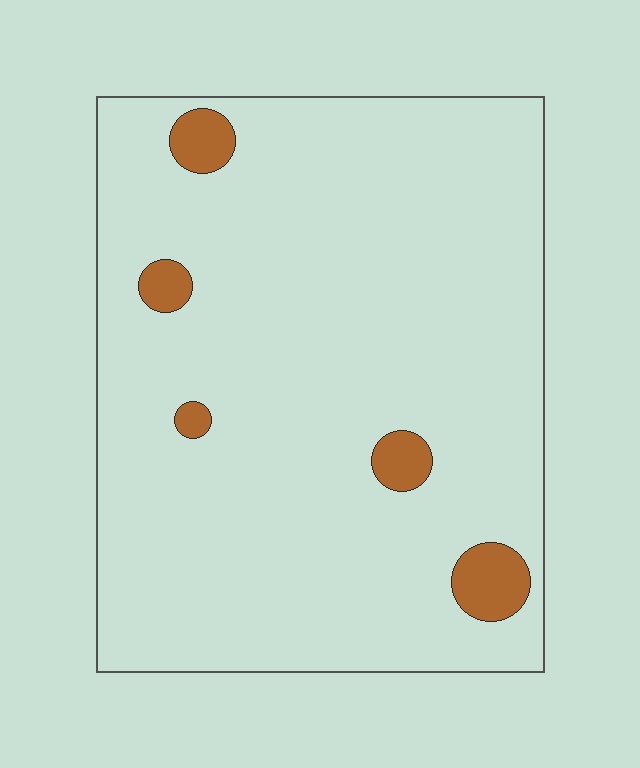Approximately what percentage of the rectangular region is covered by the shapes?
Approximately 5%.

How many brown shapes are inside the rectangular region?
5.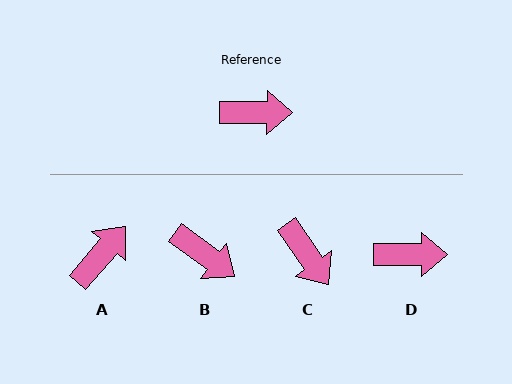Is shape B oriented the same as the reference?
No, it is off by about 35 degrees.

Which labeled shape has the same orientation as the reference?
D.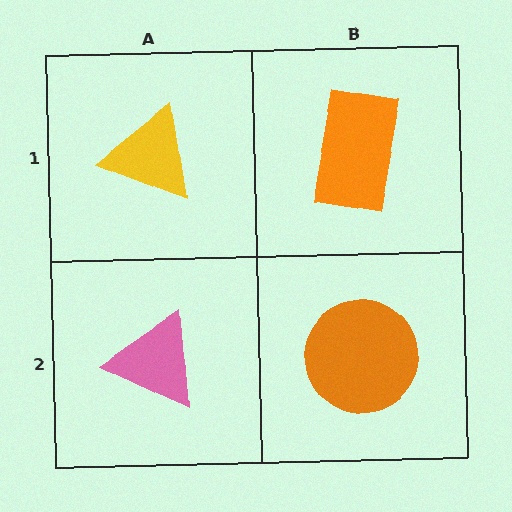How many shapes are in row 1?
2 shapes.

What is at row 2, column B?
An orange circle.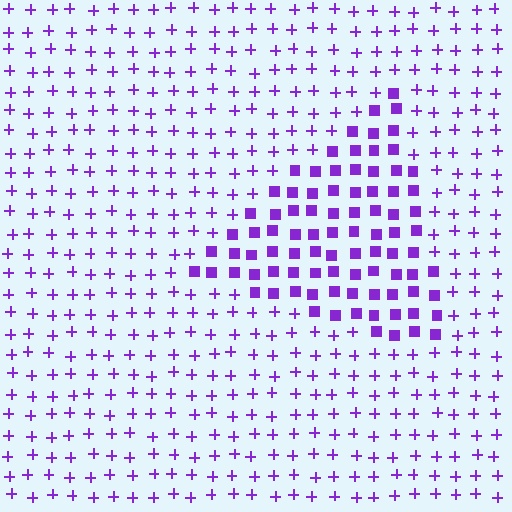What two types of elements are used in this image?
The image uses squares inside the triangle region and plus signs outside it.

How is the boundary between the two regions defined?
The boundary is defined by a change in element shape: squares inside vs. plus signs outside. All elements share the same color and spacing.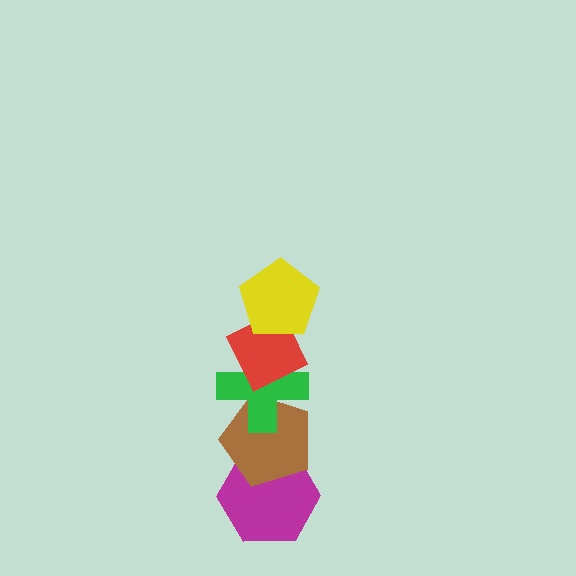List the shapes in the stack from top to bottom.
From top to bottom: the yellow pentagon, the red diamond, the green cross, the brown pentagon, the magenta hexagon.